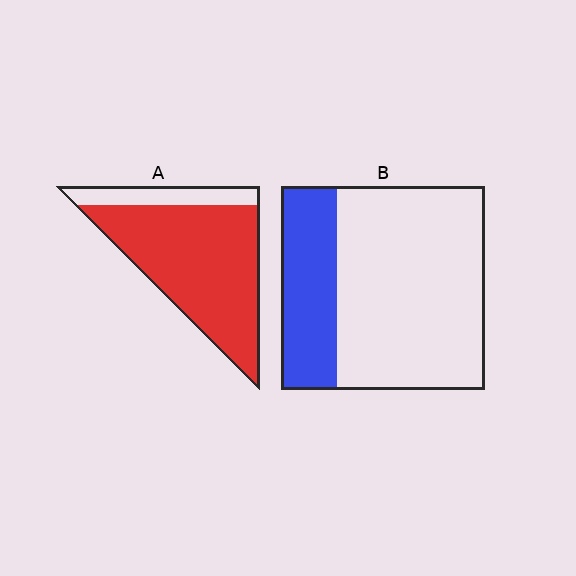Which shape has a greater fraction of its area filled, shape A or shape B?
Shape A.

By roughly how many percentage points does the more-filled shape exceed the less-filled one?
By roughly 55 percentage points (A over B).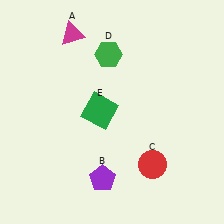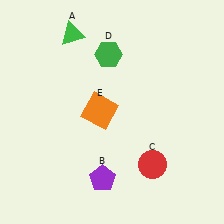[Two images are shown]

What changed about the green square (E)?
In Image 1, E is green. In Image 2, it changed to orange.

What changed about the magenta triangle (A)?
In Image 1, A is magenta. In Image 2, it changed to green.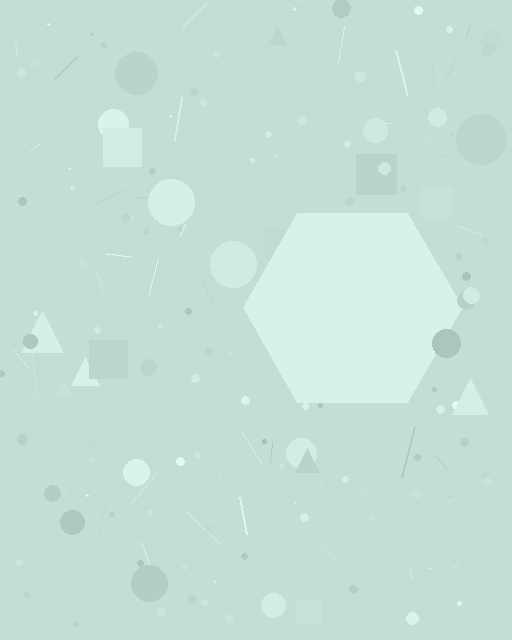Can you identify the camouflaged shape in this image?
The camouflaged shape is a hexagon.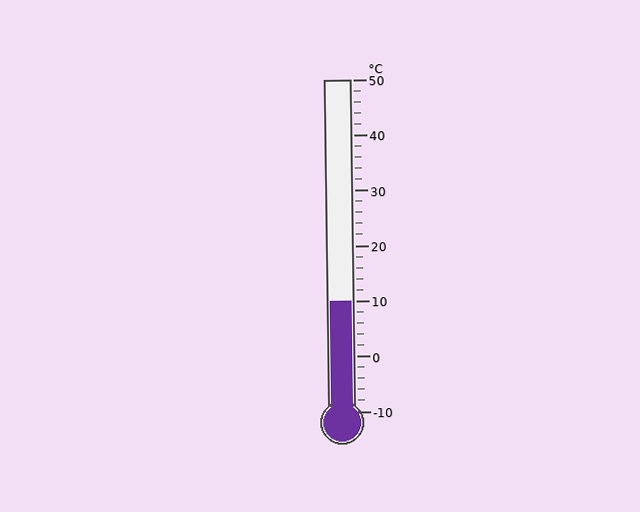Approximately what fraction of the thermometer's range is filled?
The thermometer is filled to approximately 35% of its range.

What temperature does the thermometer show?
The thermometer shows approximately 10°C.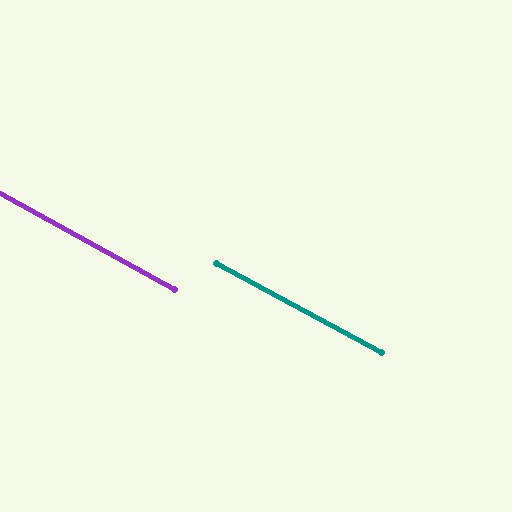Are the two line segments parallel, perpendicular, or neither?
Parallel — their directions differ by only 0.3°.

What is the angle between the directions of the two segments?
Approximately 0 degrees.